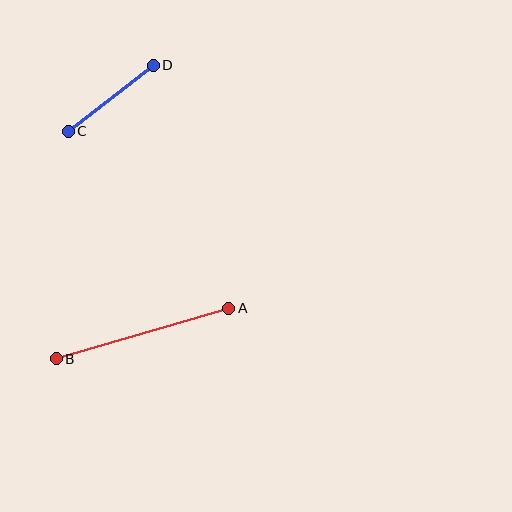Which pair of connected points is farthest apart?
Points A and B are farthest apart.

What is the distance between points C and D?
The distance is approximately 108 pixels.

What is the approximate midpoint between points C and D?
The midpoint is at approximately (111, 98) pixels.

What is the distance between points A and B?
The distance is approximately 180 pixels.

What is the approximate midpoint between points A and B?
The midpoint is at approximately (143, 333) pixels.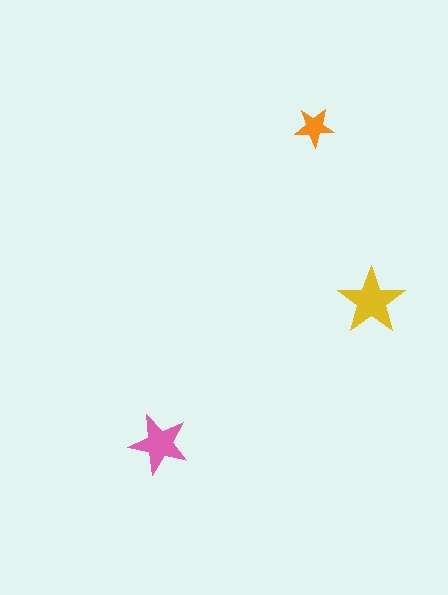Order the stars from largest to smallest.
the yellow one, the pink one, the orange one.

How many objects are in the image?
There are 3 objects in the image.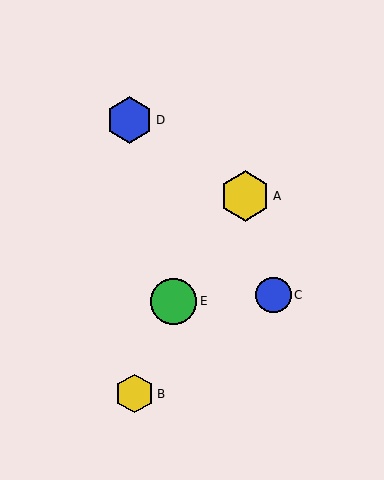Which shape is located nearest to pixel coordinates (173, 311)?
The green circle (labeled E) at (173, 301) is nearest to that location.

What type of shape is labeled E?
Shape E is a green circle.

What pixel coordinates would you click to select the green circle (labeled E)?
Click at (173, 301) to select the green circle E.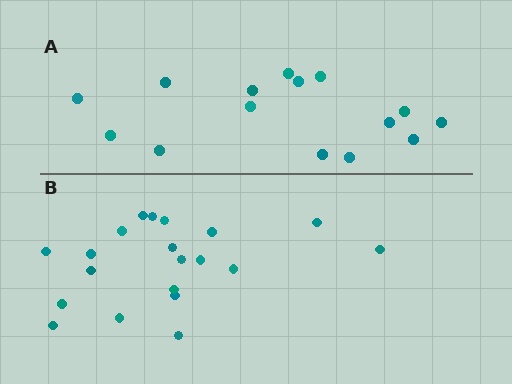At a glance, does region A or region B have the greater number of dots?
Region B (the bottom region) has more dots.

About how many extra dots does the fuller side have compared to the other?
Region B has about 5 more dots than region A.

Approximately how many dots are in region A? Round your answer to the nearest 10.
About 20 dots. (The exact count is 15, which rounds to 20.)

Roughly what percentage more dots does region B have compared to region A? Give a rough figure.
About 35% more.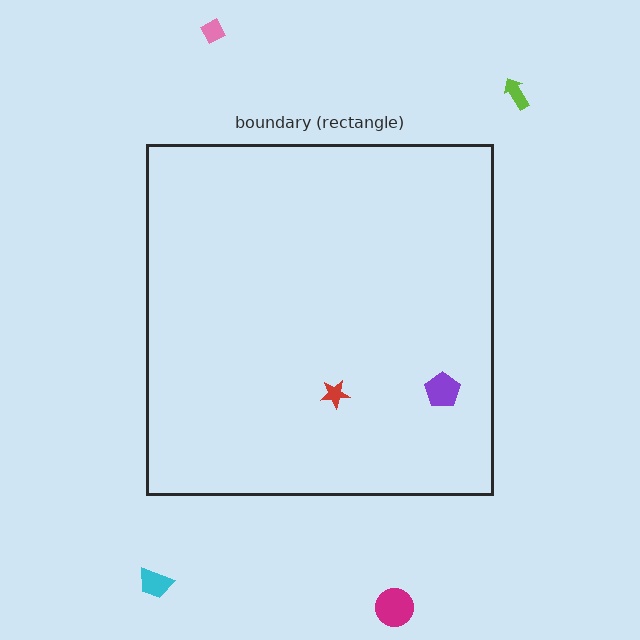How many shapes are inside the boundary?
2 inside, 4 outside.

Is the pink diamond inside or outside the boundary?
Outside.